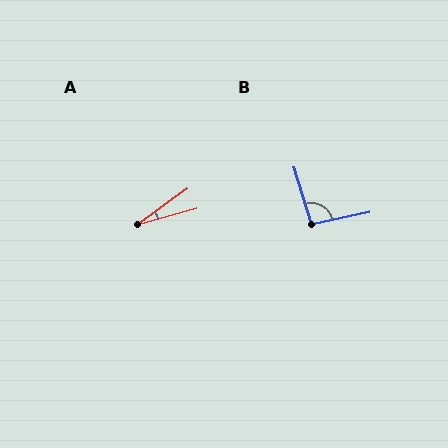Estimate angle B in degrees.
Approximately 94 degrees.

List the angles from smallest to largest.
A (21°), B (94°).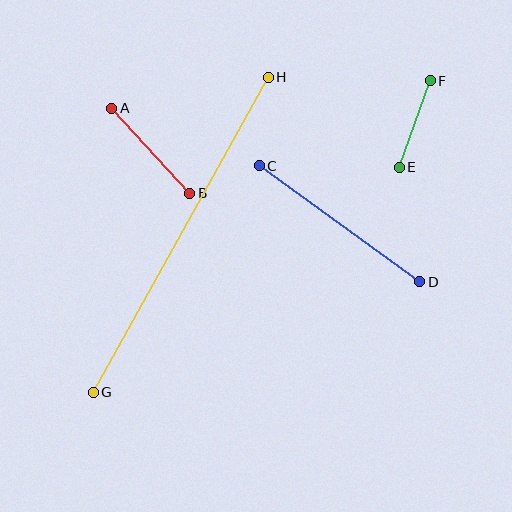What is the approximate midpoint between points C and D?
The midpoint is at approximately (339, 224) pixels.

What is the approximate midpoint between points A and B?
The midpoint is at approximately (151, 151) pixels.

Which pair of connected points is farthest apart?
Points G and H are farthest apart.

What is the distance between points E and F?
The distance is approximately 92 pixels.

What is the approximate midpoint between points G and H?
The midpoint is at approximately (181, 235) pixels.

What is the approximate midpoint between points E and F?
The midpoint is at approximately (415, 124) pixels.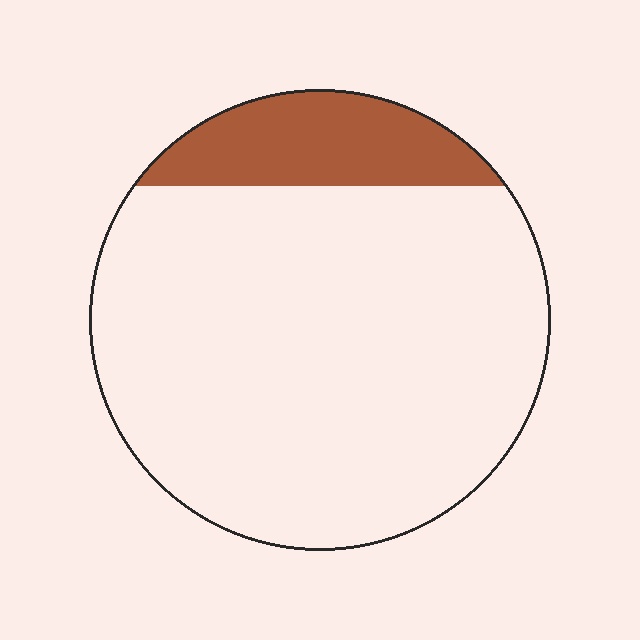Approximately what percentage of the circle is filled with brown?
Approximately 15%.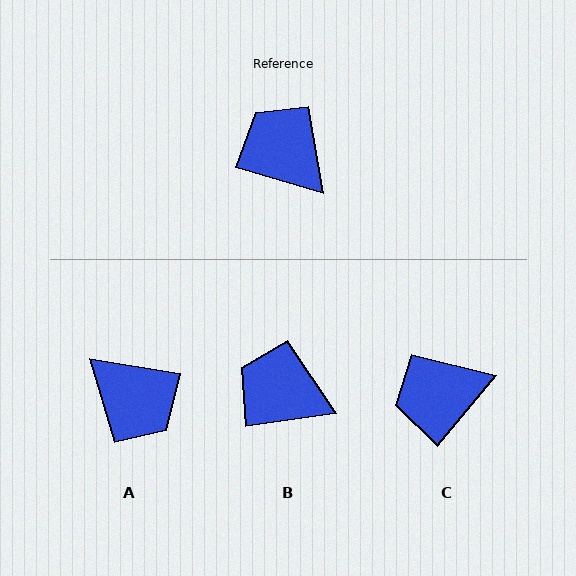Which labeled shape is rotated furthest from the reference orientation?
A, about 173 degrees away.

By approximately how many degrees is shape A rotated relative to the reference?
Approximately 173 degrees clockwise.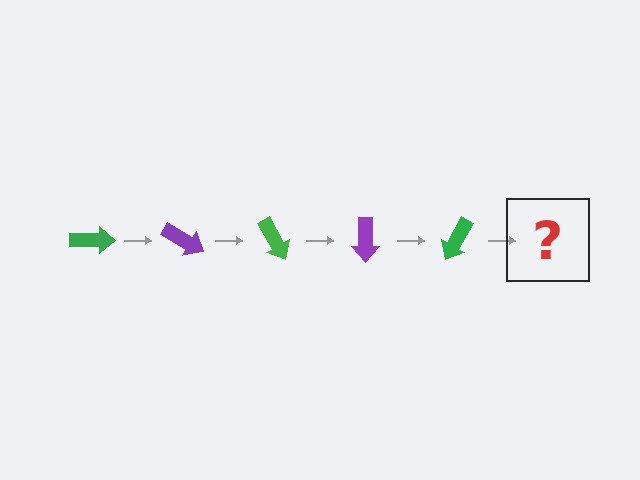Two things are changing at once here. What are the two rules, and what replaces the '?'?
The two rules are that it rotates 30 degrees each step and the color cycles through green and purple. The '?' should be a purple arrow, rotated 150 degrees from the start.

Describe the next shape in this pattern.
It should be a purple arrow, rotated 150 degrees from the start.